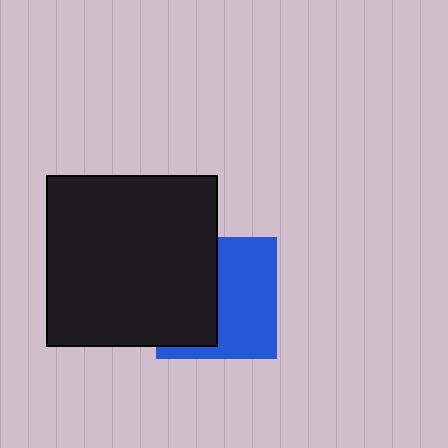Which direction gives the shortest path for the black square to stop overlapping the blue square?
Moving left gives the shortest separation.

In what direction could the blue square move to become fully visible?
The blue square could move right. That would shift it out from behind the black square entirely.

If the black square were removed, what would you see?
You would see the complete blue square.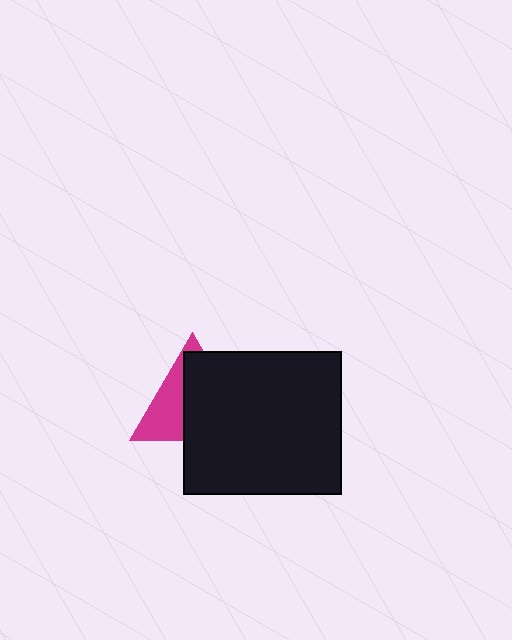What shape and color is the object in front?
The object in front is a black rectangle.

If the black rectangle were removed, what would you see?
You would see the complete magenta triangle.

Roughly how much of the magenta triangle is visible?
A small part of it is visible (roughly 40%).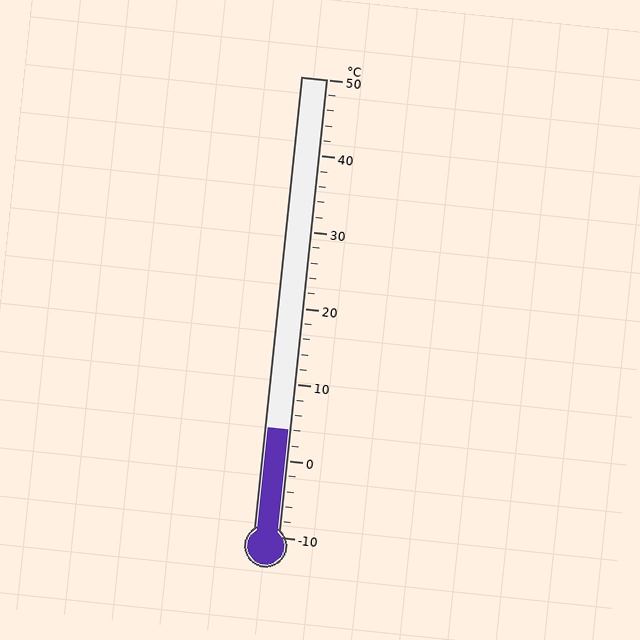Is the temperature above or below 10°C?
The temperature is below 10°C.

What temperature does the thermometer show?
The thermometer shows approximately 4°C.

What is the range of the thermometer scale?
The thermometer scale ranges from -10°C to 50°C.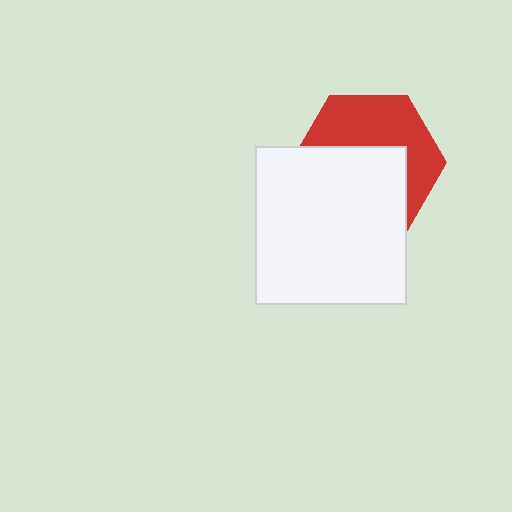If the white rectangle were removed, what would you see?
You would see the complete red hexagon.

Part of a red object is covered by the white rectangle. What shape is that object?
It is a hexagon.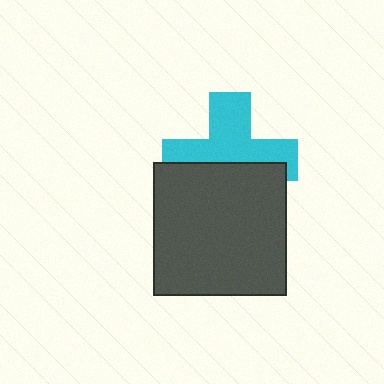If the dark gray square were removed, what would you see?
You would see the complete cyan cross.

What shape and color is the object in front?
The object in front is a dark gray square.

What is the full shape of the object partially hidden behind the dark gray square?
The partially hidden object is a cyan cross.